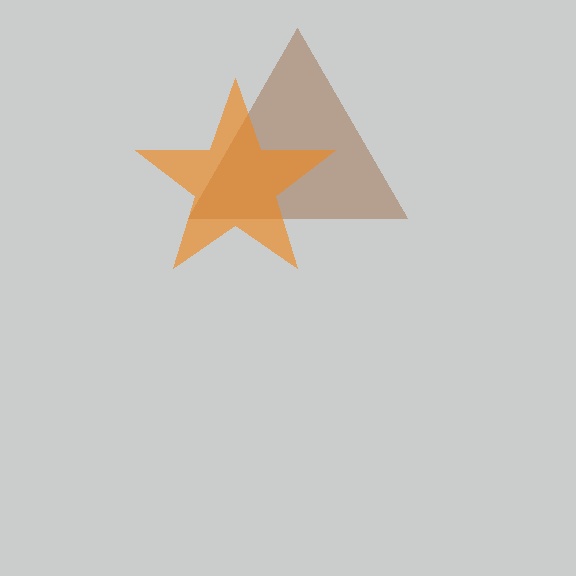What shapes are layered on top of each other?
The layered shapes are: a brown triangle, an orange star.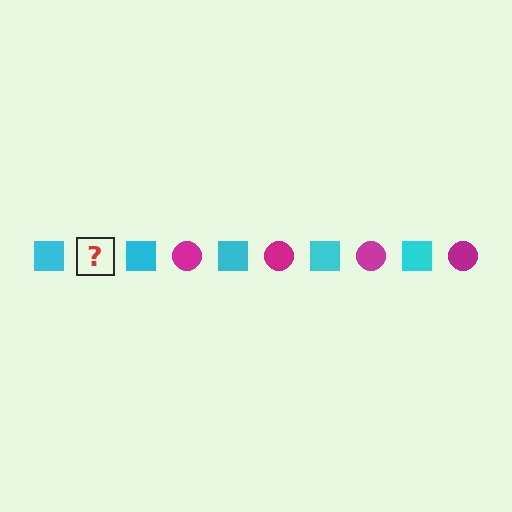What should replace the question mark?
The question mark should be replaced with a magenta circle.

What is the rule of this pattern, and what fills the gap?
The rule is that the pattern alternates between cyan square and magenta circle. The gap should be filled with a magenta circle.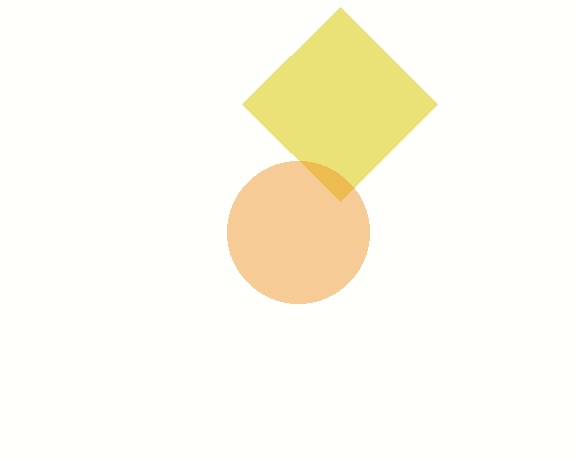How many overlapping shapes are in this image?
There are 2 overlapping shapes in the image.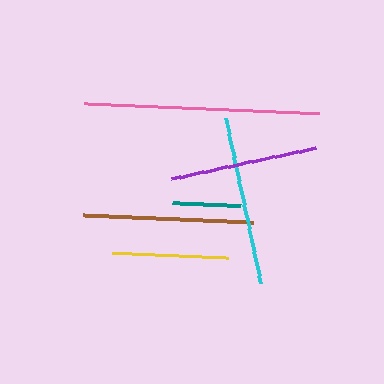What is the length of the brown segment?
The brown segment is approximately 169 pixels long.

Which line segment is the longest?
The pink line is the longest at approximately 235 pixels.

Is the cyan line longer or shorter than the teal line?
The cyan line is longer than the teal line.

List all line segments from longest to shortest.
From longest to shortest: pink, brown, cyan, purple, yellow, teal.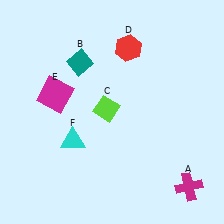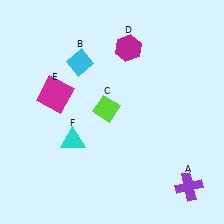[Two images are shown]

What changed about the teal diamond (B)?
In Image 1, B is teal. In Image 2, it changed to cyan.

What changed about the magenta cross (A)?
In Image 1, A is magenta. In Image 2, it changed to purple.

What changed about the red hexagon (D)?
In Image 1, D is red. In Image 2, it changed to magenta.